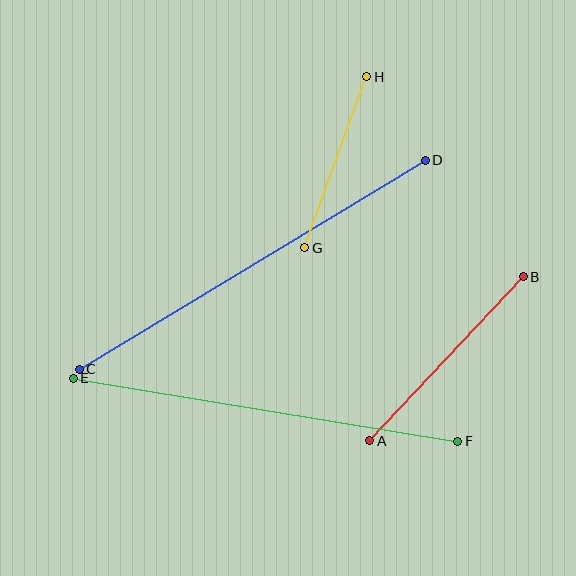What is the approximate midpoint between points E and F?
The midpoint is at approximately (266, 410) pixels.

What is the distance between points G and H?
The distance is approximately 182 pixels.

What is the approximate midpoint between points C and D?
The midpoint is at approximately (252, 265) pixels.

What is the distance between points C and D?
The distance is approximately 404 pixels.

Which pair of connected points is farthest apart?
Points C and D are farthest apart.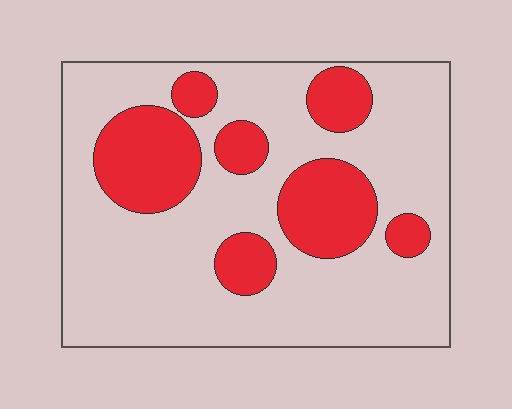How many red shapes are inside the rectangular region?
7.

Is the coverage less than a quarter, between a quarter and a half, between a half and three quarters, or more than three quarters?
Between a quarter and a half.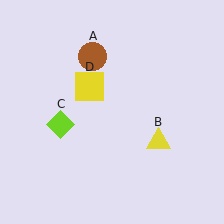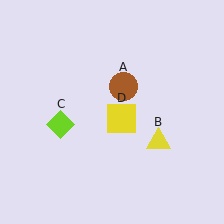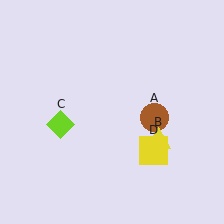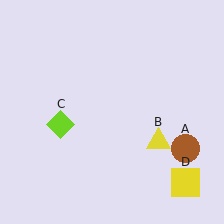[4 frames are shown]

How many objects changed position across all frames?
2 objects changed position: brown circle (object A), yellow square (object D).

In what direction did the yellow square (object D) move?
The yellow square (object D) moved down and to the right.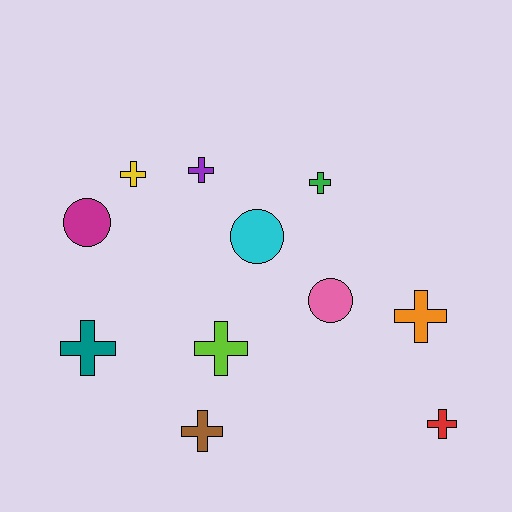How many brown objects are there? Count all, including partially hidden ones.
There is 1 brown object.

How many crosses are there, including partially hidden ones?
There are 8 crosses.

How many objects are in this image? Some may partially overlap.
There are 11 objects.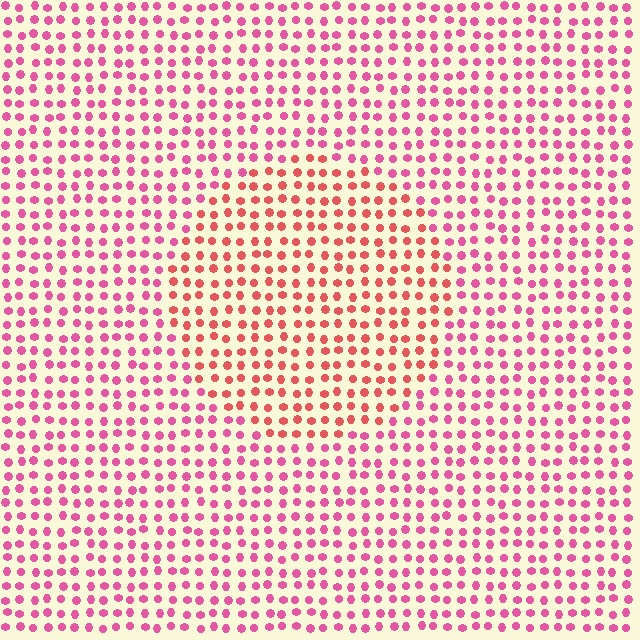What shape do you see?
I see a circle.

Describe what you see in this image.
The image is filled with small pink elements in a uniform arrangement. A circle-shaped region is visible where the elements are tinted to a slightly different hue, forming a subtle color boundary.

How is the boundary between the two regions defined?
The boundary is defined purely by a slight shift in hue (about 31 degrees). Spacing, size, and orientation are identical on both sides.